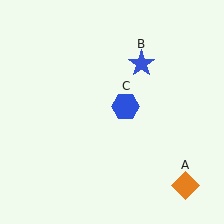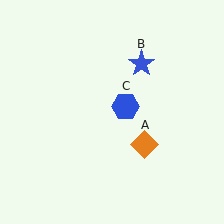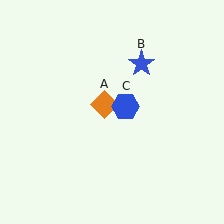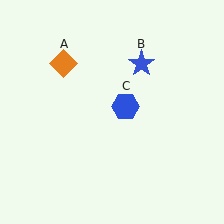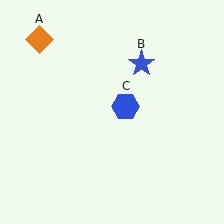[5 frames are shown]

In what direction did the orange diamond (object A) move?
The orange diamond (object A) moved up and to the left.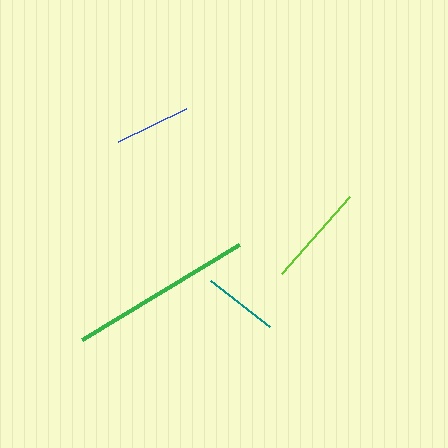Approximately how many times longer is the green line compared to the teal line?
The green line is approximately 2.5 times the length of the teal line.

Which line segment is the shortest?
The teal line is the shortest at approximately 74 pixels.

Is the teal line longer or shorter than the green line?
The green line is longer than the teal line.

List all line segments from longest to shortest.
From longest to shortest: green, lime, blue, teal.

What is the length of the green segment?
The green segment is approximately 184 pixels long.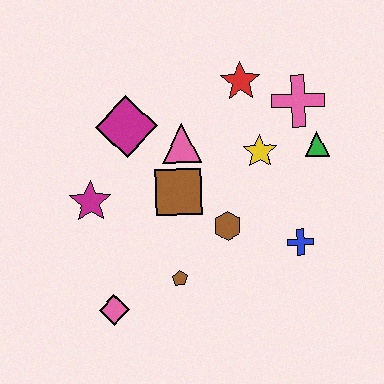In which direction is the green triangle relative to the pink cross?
The green triangle is below the pink cross.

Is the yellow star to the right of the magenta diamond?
Yes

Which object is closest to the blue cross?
The brown hexagon is closest to the blue cross.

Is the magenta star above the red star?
No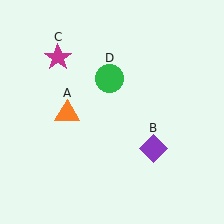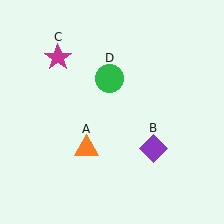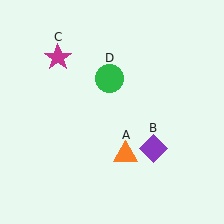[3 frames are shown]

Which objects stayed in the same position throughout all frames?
Purple diamond (object B) and magenta star (object C) and green circle (object D) remained stationary.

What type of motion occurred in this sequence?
The orange triangle (object A) rotated counterclockwise around the center of the scene.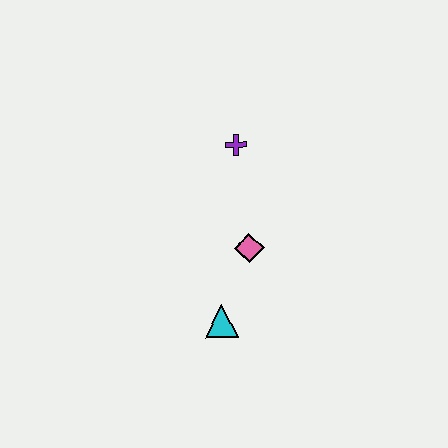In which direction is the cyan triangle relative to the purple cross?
The cyan triangle is below the purple cross.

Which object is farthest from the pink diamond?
The purple cross is farthest from the pink diamond.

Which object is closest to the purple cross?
The pink diamond is closest to the purple cross.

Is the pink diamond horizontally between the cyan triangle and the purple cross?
No